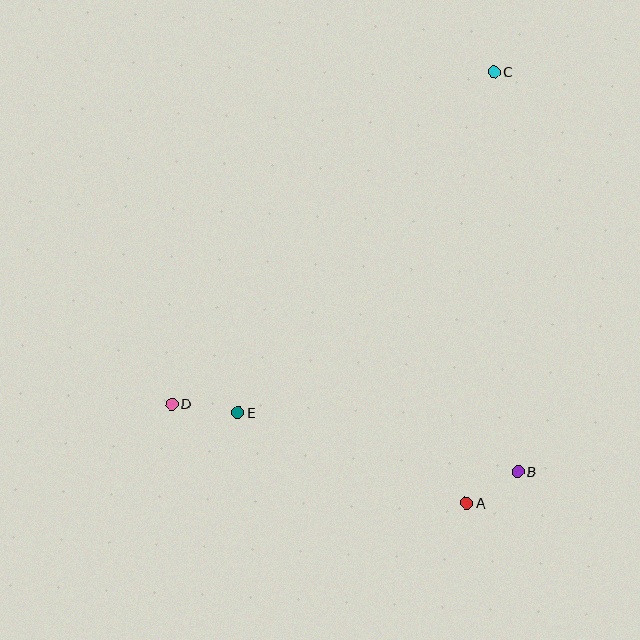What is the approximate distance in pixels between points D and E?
The distance between D and E is approximately 67 pixels.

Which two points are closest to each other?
Points A and B are closest to each other.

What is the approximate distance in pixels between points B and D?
The distance between B and D is approximately 353 pixels.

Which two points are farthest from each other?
Points C and D are farthest from each other.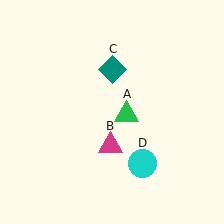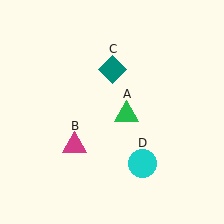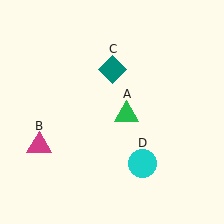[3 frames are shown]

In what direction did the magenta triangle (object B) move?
The magenta triangle (object B) moved left.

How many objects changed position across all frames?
1 object changed position: magenta triangle (object B).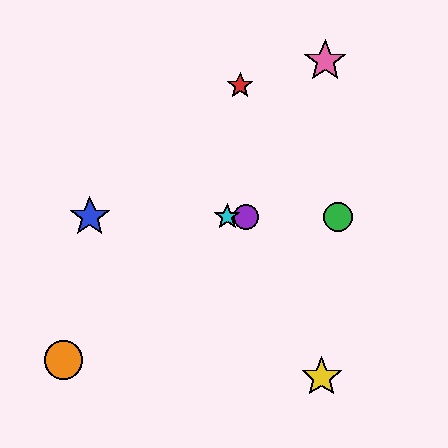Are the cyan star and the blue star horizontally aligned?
Yes, both are at y≈217.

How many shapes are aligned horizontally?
4 shapes (the blue star, the green circle, the purple circle, the cyan star) are aligned horizontally.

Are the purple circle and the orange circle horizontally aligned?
No, the purple circle is at y≈217 and the orange circle is at y≈360.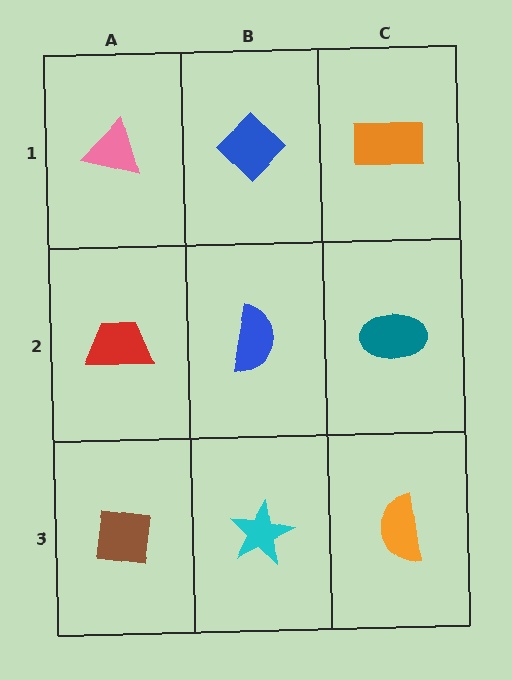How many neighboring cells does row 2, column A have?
3.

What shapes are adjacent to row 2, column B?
A blue diamond (row 1, column B), a cyan star (row 3, column B), a red trapezoid (row 2, column A), a teal ellipse (row 2, column C).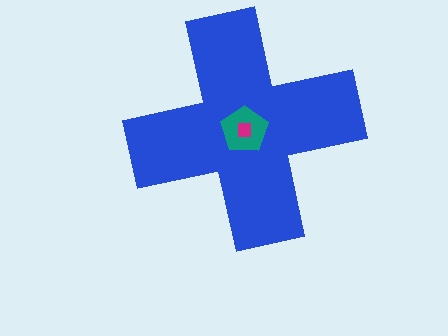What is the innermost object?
The magenta square.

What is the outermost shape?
The blue cross.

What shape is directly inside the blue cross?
The teal pentagon.